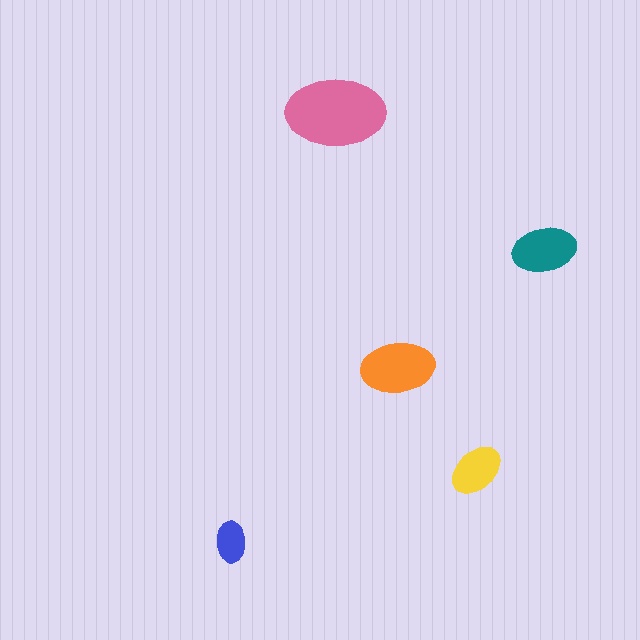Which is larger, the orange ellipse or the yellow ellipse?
The orange one.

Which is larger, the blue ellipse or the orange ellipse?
The orange one.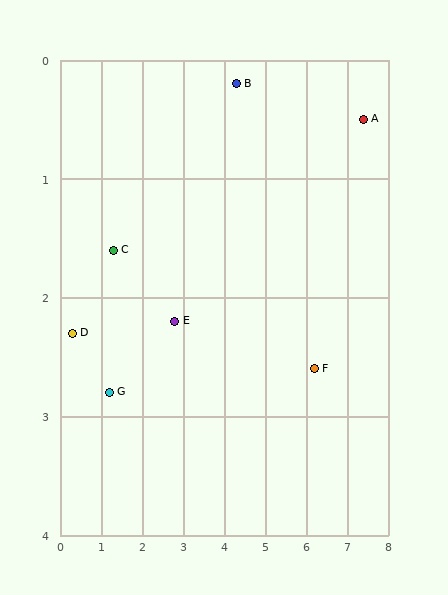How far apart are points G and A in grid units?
Points G and A are about 6.6 grid units apart.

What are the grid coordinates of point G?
Point G is at approximately (1.2, 2.8).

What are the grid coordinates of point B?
Point B is at approximately (4.3, 0.2).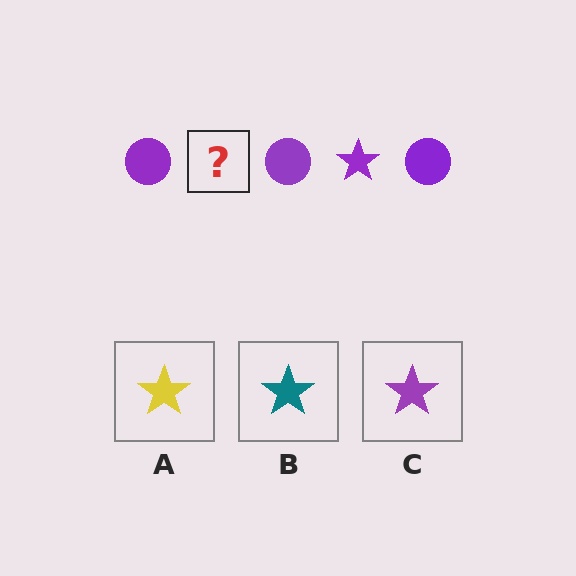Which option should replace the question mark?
Option C.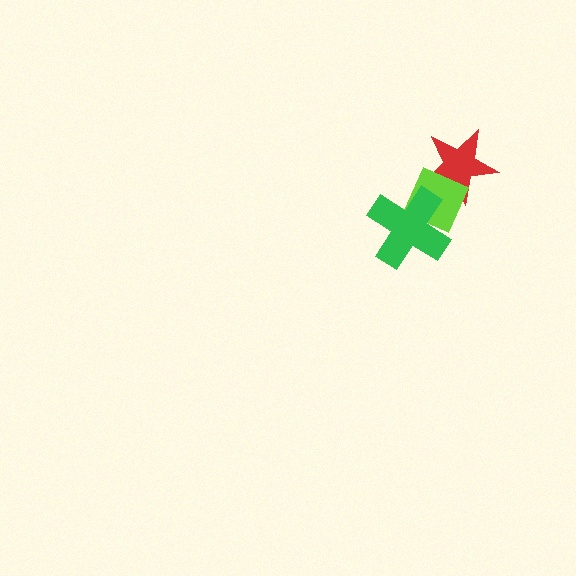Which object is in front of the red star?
The lime diamond is in front of the red star.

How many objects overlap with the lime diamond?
2 objects overlap with the lime diamond.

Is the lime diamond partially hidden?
Yes, it is partially covered by another shape.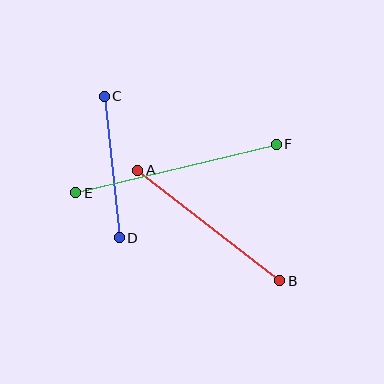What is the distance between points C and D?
The distance is approximately 142 pixels.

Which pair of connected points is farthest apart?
Points E and F are farthest apart.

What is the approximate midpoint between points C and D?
The midpoint is at approximately (112, 167) pixels.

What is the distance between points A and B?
The distance is approximately 180 pixels.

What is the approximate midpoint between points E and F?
The midpoint is at approximately (176, 168) pixels.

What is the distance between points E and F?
The distance is approximately 206 pixels.